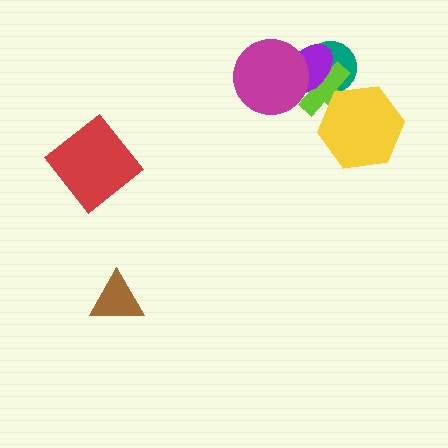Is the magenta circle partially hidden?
No, no other shape covers it.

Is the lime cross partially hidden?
Yes, it is partially covered by another shape.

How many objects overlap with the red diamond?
0 objects overlap with the red diamond.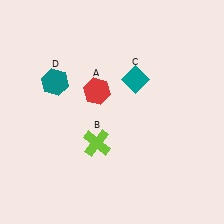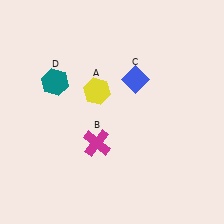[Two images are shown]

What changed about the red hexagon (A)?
In Image 1, A is red. In Image 2, it changed to yellow.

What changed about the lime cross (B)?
In Image 1, B is lime. In Image 2, it changed to magenta.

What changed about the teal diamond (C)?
In Image 1, C is teal. In Image 2, it changed to blue.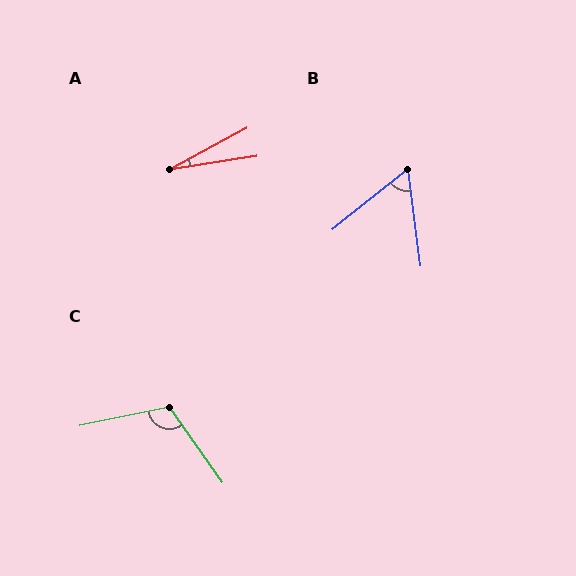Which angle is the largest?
C, at approximately 113 degrees.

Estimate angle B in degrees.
Approximately 59 degrees.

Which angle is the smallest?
A, at approximately 19 degrees.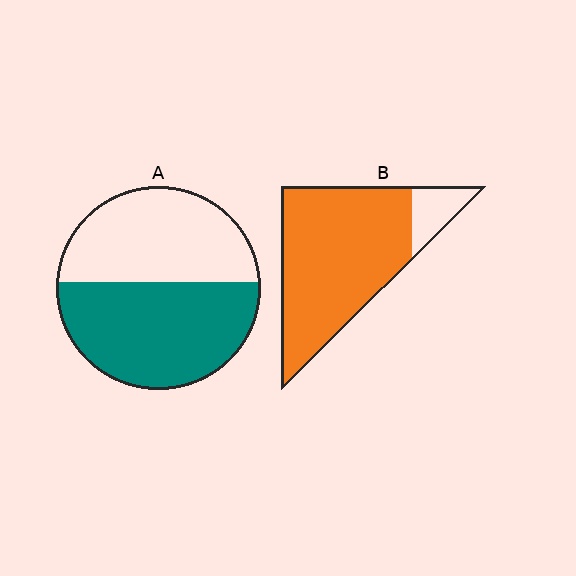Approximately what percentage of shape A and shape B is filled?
A is approximately 55% and B is approximately 85%.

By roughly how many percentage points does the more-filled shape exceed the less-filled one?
By roughly 35 percentage points (B over A).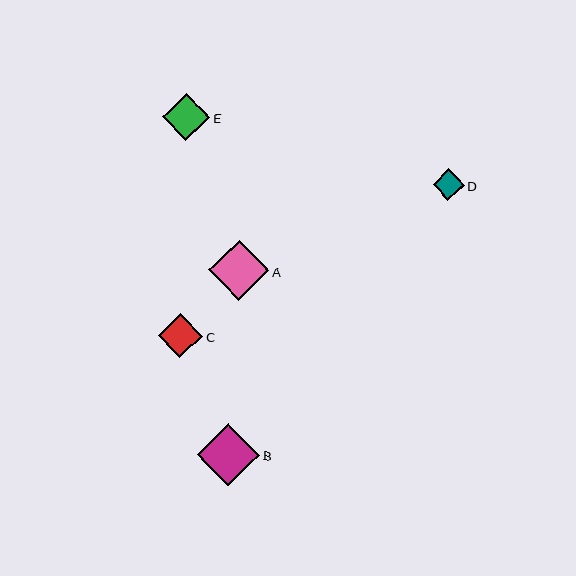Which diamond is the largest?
Diamond B is the largest with a size of approximately 62 pixels.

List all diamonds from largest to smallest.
From largest to smallest: B, A, E, C, D.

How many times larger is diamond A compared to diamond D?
Diamond A is approximately 1.9 times the size of diamond D.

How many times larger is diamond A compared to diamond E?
Diamond A is approximately 1.3 times the size of diamond E.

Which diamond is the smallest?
Diamond D is the smallest with a size of approximately 31 pixels.